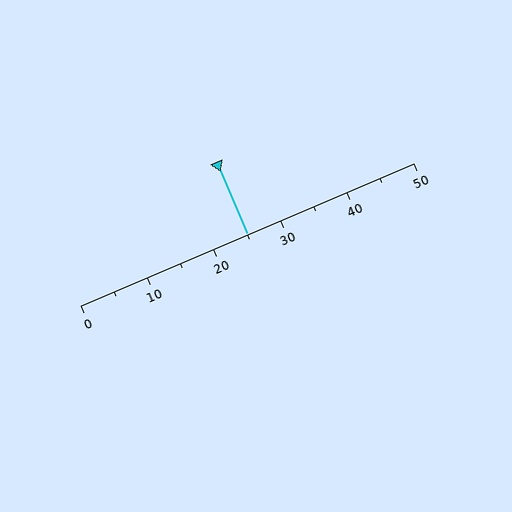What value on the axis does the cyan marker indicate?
The marker indicates approximately 25.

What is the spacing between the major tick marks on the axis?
The major ticks are spaced 10 apart.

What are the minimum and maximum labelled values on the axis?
The axis runs from 0 to 50.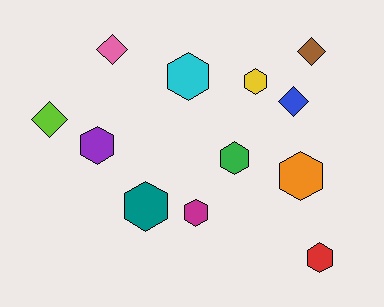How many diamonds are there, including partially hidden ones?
There are 4 diamonds.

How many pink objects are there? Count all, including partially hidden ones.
There is 1 pink object.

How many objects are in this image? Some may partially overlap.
There are 12 objects.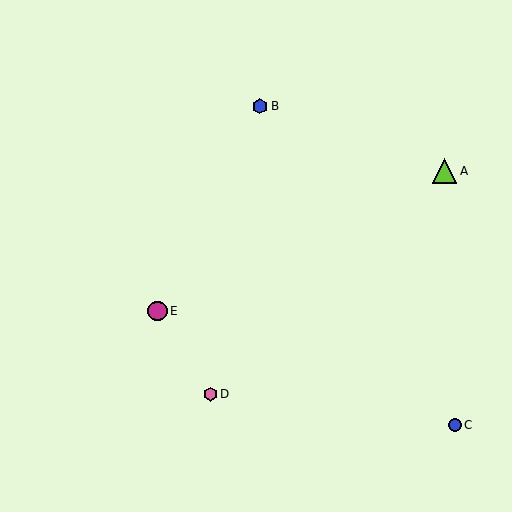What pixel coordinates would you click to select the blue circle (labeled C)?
Click at (455, 425) to select the blue circle C.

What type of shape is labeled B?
Shape B is a blue hexagon.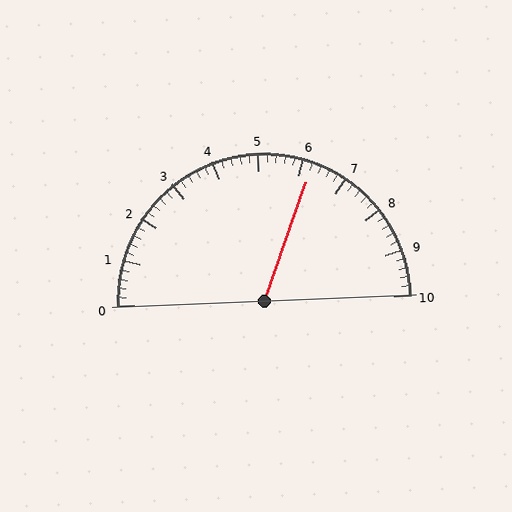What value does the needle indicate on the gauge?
The needle indicates approximately 6.2.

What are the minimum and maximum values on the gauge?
The gauge ranges from 0 to 10.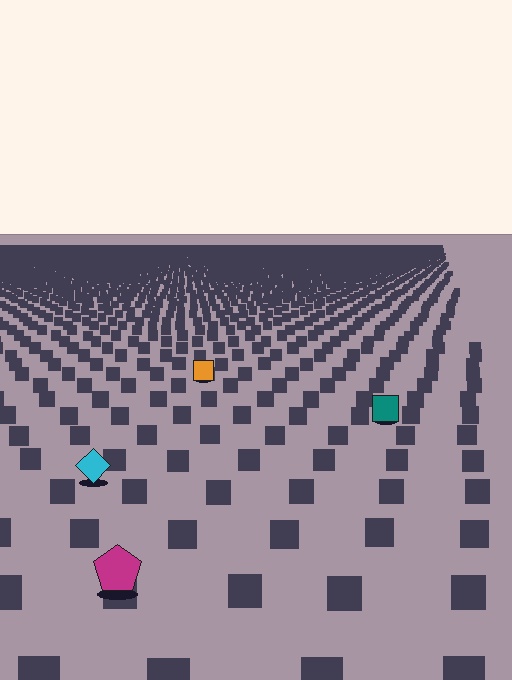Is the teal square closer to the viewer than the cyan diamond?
No. The cyan diamond is closer — you can tell from the texture gradient: the ground texture is coarser near it.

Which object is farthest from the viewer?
The orange square is farthest from the viewer. It appears smaller and the ground texture around it is denser.